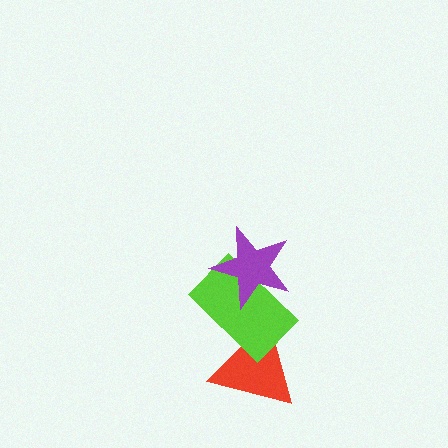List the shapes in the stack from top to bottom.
From top to bottom: the purple star, the lime rectangle, the red triangle.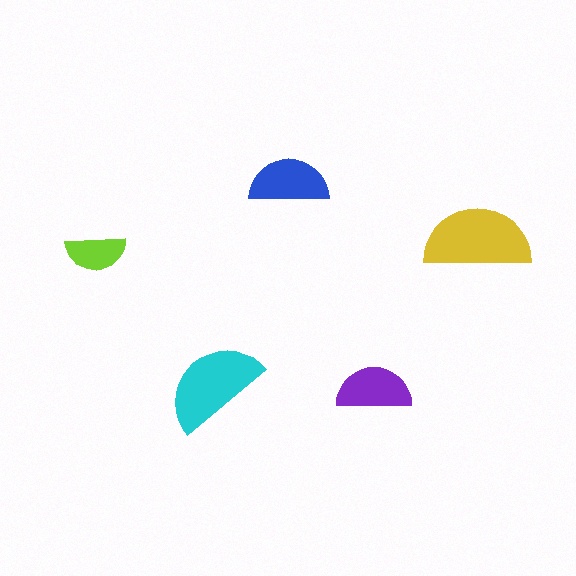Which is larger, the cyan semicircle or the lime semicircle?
The cyan one.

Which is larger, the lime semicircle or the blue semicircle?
The blue one.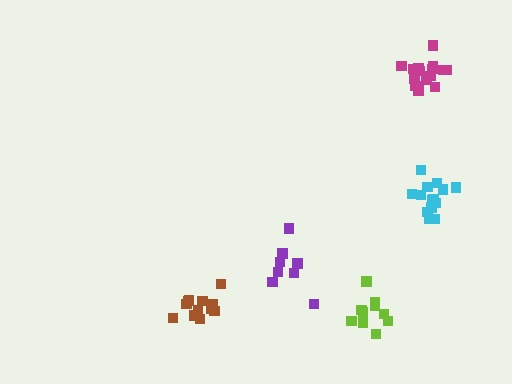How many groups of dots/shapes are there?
There are 5 groups.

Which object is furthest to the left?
The brown cluster is leftmost.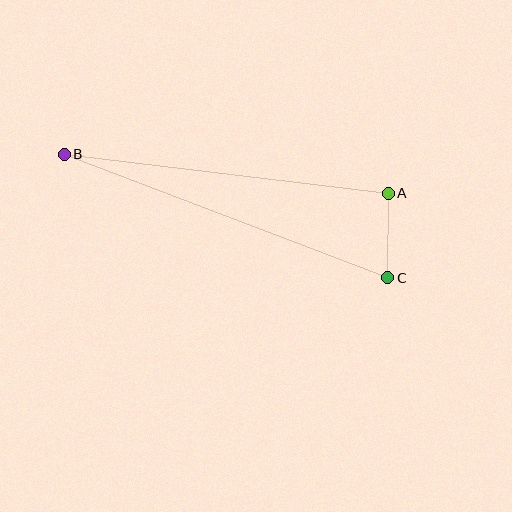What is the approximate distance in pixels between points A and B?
The distance between A and B is approximately 326 pixels.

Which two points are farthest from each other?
Points B and C are farthest from each other.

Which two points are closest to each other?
Points A and C are closest to each other.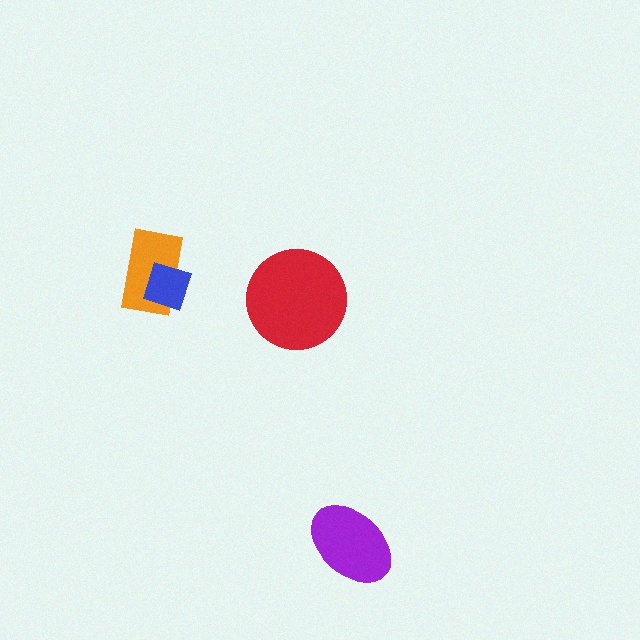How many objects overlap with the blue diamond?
1 object overlaps with the blue diamond.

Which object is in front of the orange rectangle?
The blue diamond is in front of the orange rectangle.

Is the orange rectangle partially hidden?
Yes, it is partially covered by another shape.